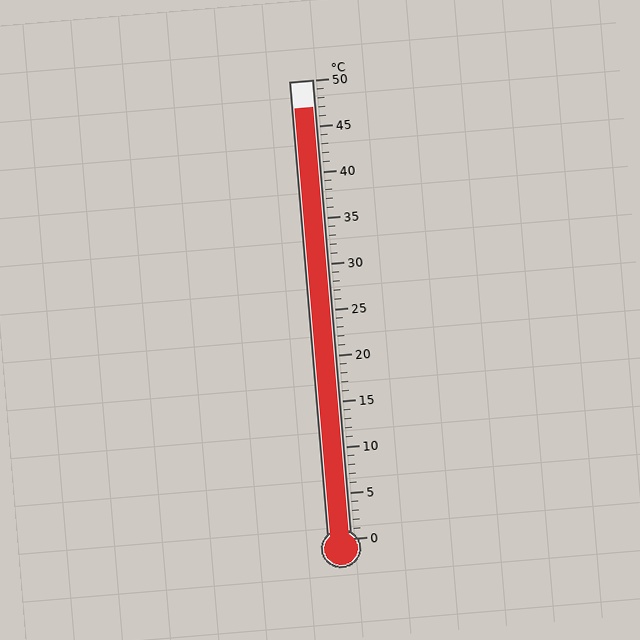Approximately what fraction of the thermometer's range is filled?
The thermometer is filled to approximately 95% of its range.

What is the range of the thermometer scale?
The thermometer scale ranges from 0°C to 50°C.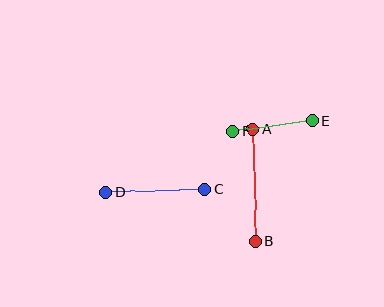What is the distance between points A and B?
The distance is approximately 112 pixels.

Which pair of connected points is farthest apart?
Points A and B are farthest apart.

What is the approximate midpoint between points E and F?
The midpoint is at approximately (273, 126) pixels.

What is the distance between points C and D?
The distance is approximately 99 pixels.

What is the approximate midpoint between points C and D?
The midpoint is at approximately (155, 191) pixels.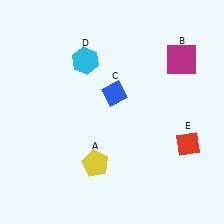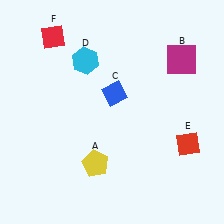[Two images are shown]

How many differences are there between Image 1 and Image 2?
There is 1 difference between the two images.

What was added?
A red diamond (F) was added in Image 2.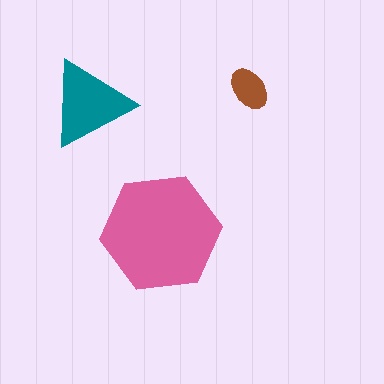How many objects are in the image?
There are 3 objects in the image.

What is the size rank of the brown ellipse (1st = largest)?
3rd.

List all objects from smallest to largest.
The brown ellipse, the teal triangle, the pink hexagon.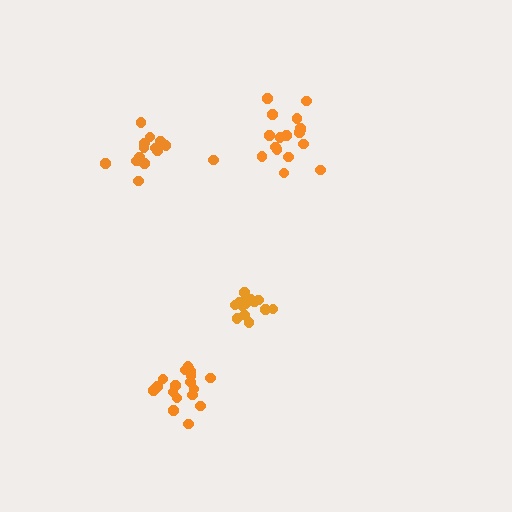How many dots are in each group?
Group 1: 14 dots, Group 2: 15 dots, Group 3: 18 dots, Group 4: 17 dots (64 total).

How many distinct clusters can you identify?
There are 4 distinct clusters.